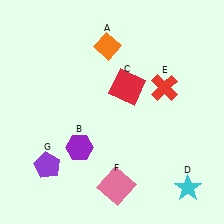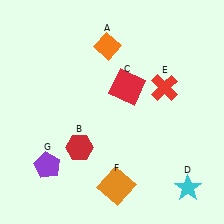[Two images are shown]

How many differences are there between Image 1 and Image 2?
There are 2 differences between the two images.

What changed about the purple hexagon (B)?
In Image 1, B is purple. In Image 2, it changed to red.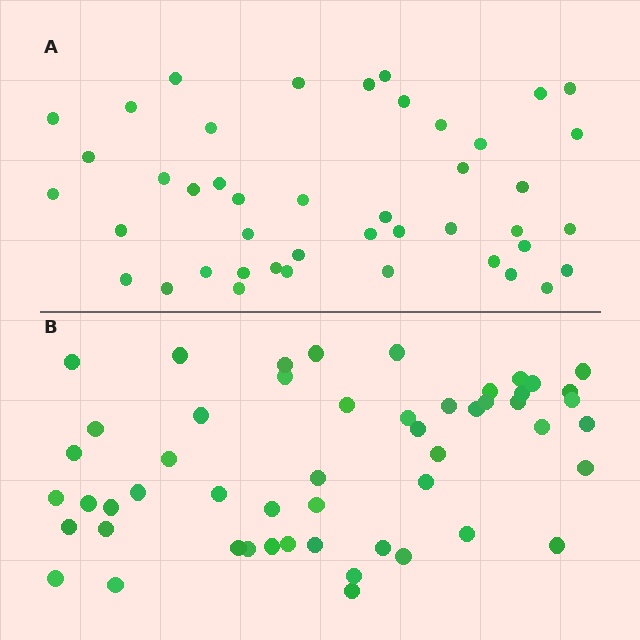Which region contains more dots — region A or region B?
Region B (the bottom region) has more dots.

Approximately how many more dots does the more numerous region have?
Region B has roughly 8 or so more dots than region A.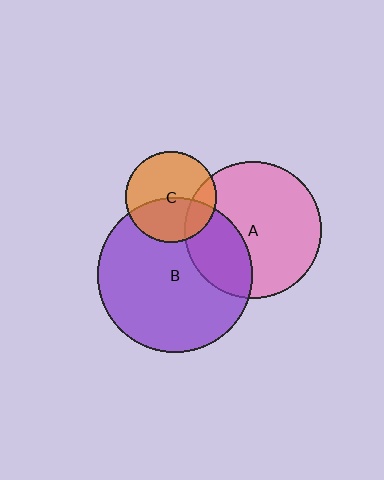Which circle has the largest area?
Circle B (purple).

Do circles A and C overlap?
Yes.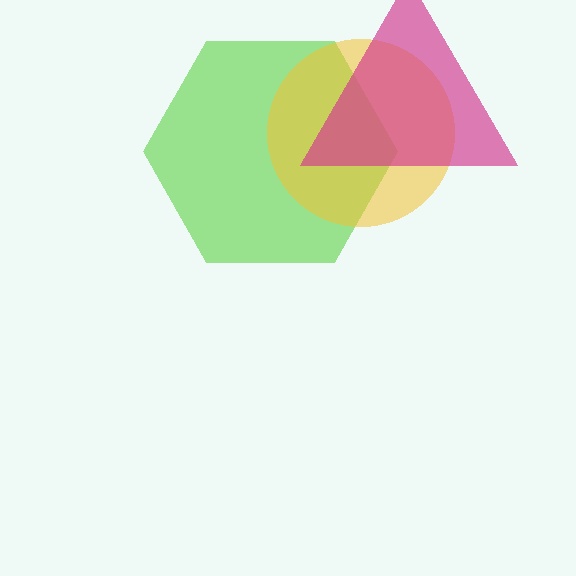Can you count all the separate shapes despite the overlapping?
Yes, there are 3 separate shapes.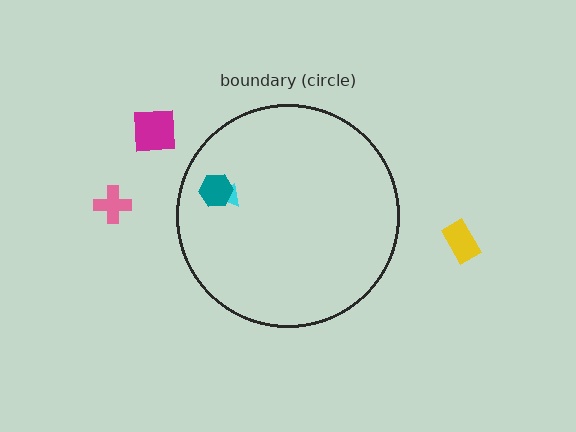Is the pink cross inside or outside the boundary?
Outside.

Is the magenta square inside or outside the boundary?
Outside.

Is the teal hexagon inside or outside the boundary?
Inside.